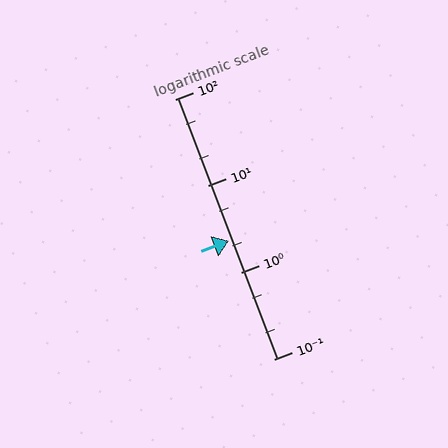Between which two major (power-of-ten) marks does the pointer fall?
The pointer is between 1 and 10.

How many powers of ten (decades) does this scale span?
The scale spans 3 decades, from 0.1 to 100.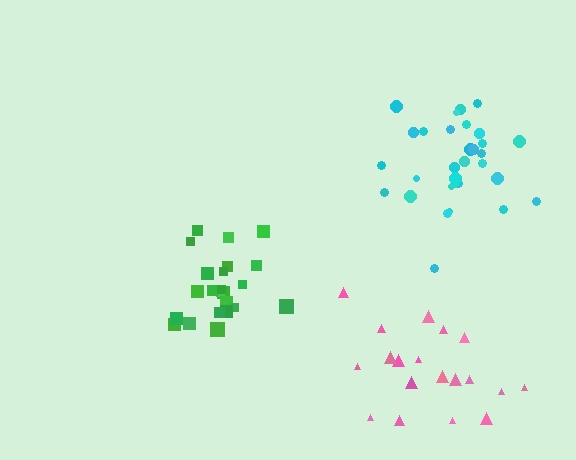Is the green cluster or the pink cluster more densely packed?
Green.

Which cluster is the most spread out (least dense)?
Pink.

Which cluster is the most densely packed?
Green.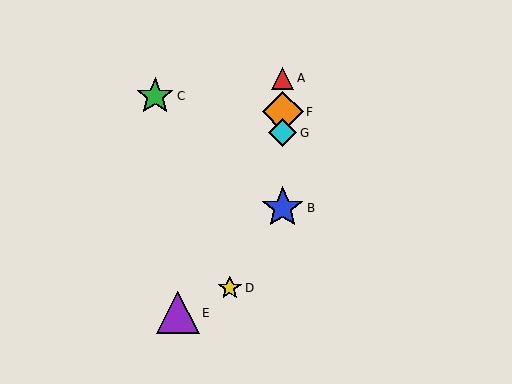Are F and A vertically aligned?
Yes, both are at x≈283.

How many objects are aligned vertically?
4 objects (A, B, F, G) are aligned vertically.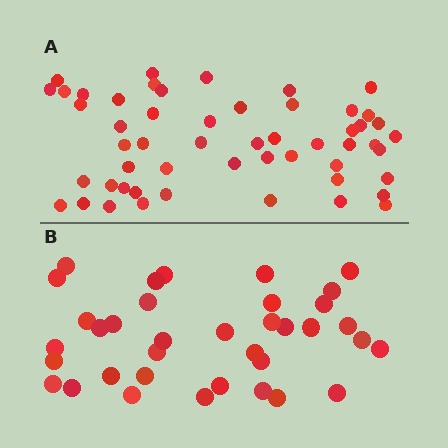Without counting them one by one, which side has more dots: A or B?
Region A (the top region) has more dots.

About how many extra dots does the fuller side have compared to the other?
Region A has approximately 15 more dots than region B.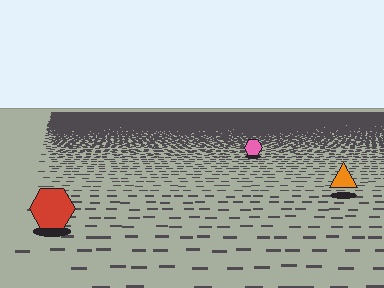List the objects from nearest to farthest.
From nearest to farthest: the red hexagon, the orange triangle, the pink hexagon.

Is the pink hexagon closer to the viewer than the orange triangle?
No. The orange triangle is closer — you can tell from the texture gradient: the ground texture is coarser near it.